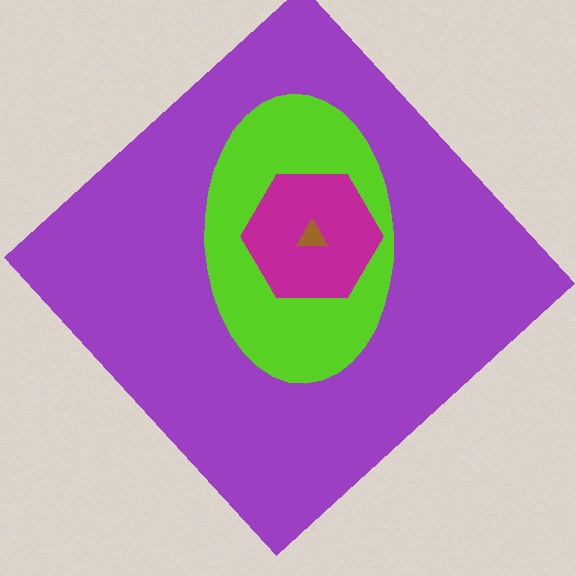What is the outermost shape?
The purple diamond.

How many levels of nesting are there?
4.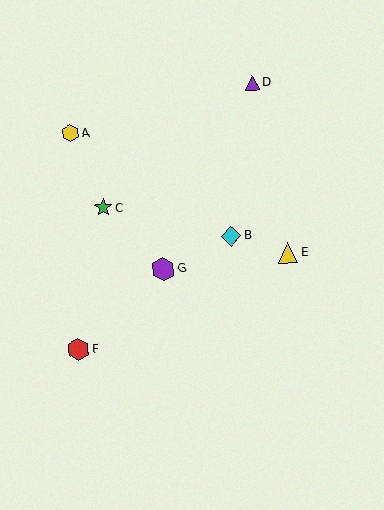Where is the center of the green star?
The center of the green star is at (103, 208).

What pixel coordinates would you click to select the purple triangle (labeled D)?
Click at (252, 83) to select the purple triangle D.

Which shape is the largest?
The purple hexagon (labeled G) is the largest.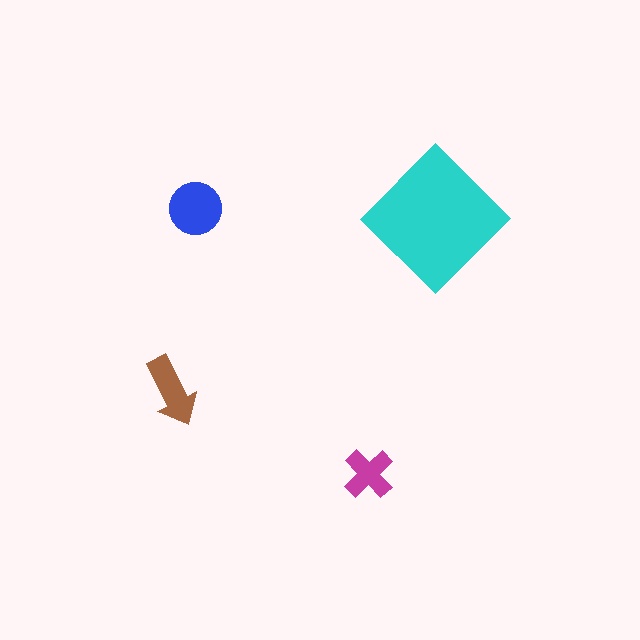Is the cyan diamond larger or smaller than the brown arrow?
Larger.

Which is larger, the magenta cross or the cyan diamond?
The cyan diamond.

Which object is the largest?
The cyan diamond.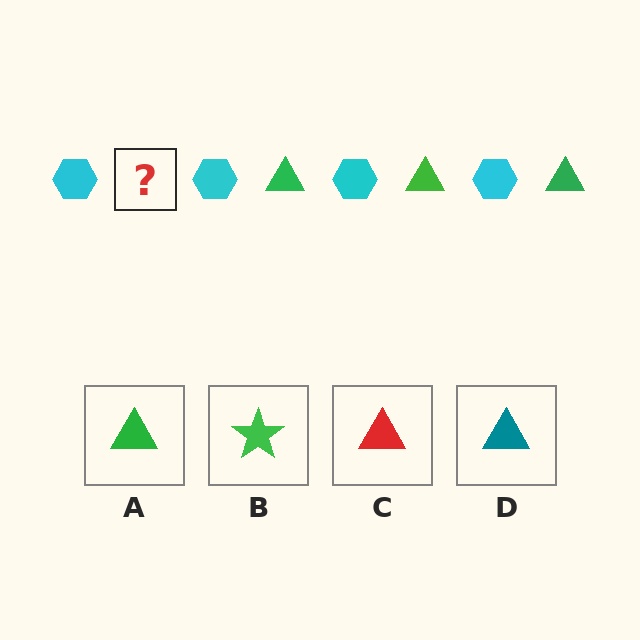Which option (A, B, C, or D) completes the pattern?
A.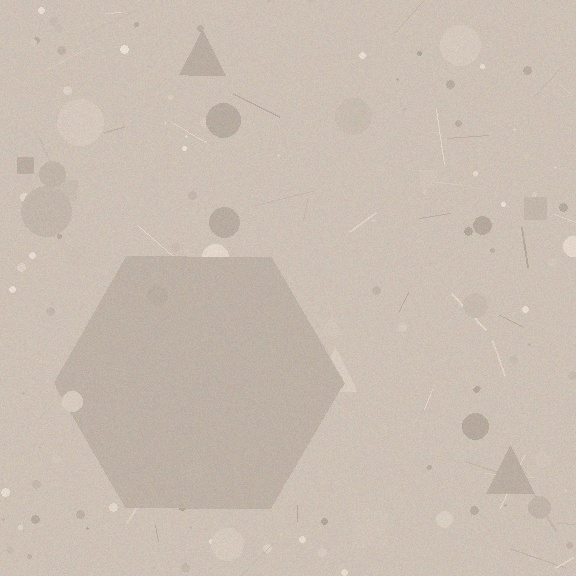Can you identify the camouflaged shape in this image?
The camouflaged shape is a hexagon.